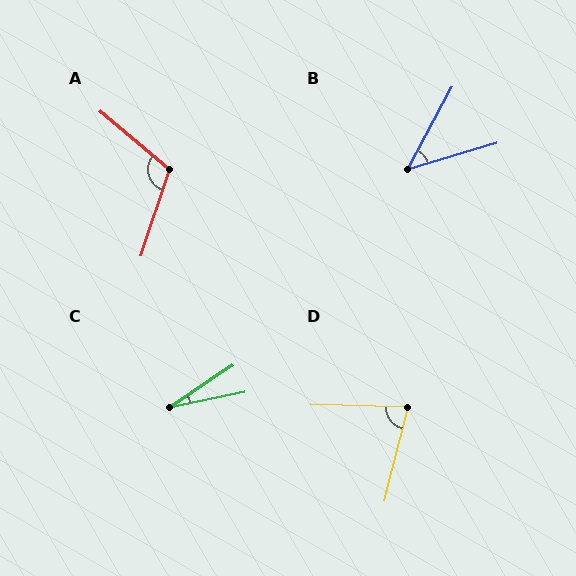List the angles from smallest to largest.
C (22°), B (45°), D (77°), A (112°).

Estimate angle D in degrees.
Approximately 77 degrees.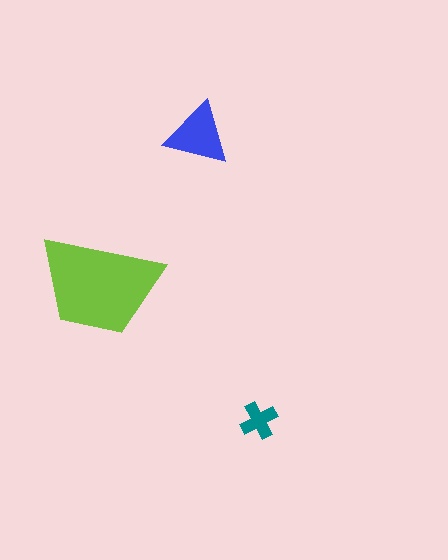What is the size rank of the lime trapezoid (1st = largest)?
1st.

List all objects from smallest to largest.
The teal cross, the blue triangle, the lime trapezoid.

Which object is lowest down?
The teal cross is bottommost.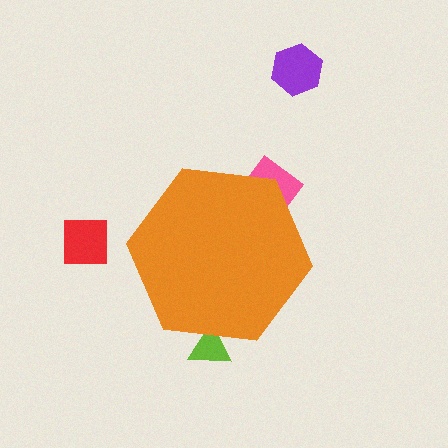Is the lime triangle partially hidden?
Yes, the lime triangle is partially hidden behind the orange hexagon.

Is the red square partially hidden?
No, the red square is fully visible.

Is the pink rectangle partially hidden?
Yes, the pink rectangle is partially hidden behind the orange hexagon.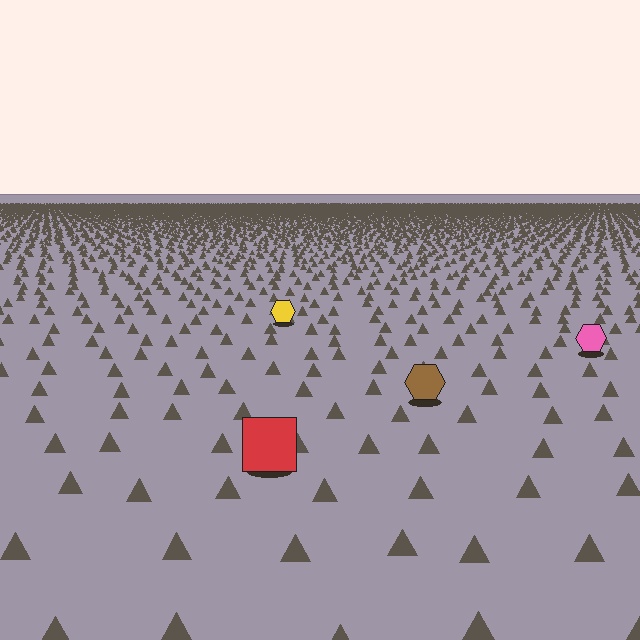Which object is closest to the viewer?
The red square is closest. The texture marks near it are larger and more spread out.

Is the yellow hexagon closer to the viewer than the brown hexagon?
No. The brown hexagon is closer — you can tell from the texture gradient: the ground texture is coarser near it.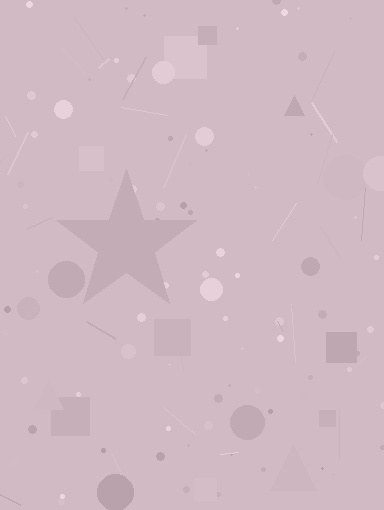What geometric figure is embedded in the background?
A star is embedded in the background.